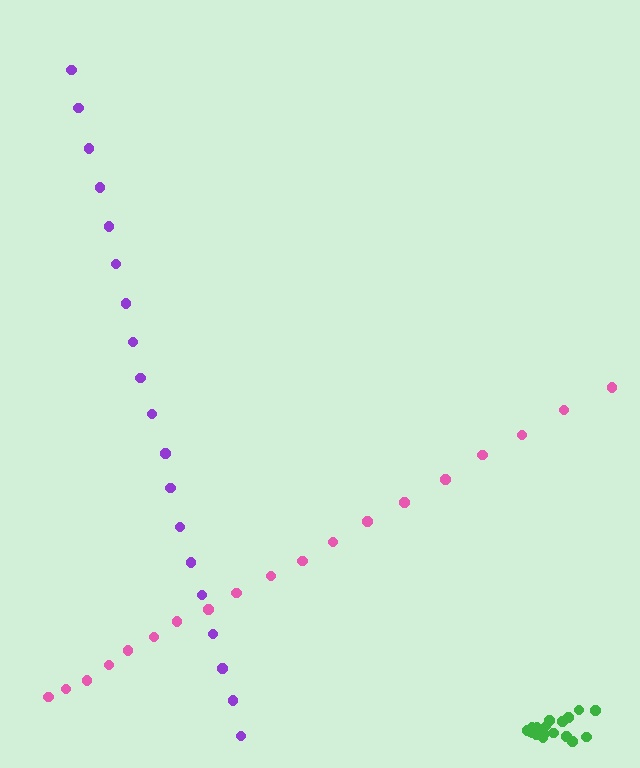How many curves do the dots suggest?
There are 3 distinct paths.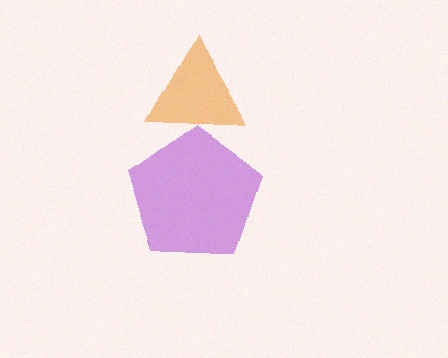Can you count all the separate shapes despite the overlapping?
Yes, there are 2 separate shapes.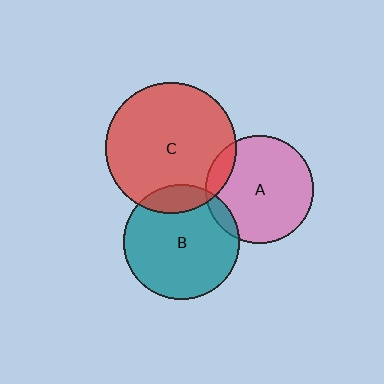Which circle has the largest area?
Circle C (red).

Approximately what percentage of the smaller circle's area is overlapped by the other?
Approximately 10%.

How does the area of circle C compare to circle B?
Approximately 1.3 times.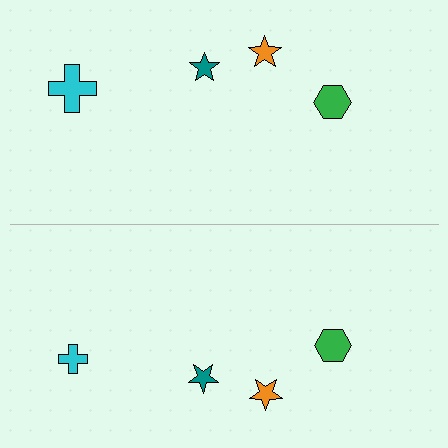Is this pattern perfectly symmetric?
No, the pattern is not perfectly symmetric. The cyan cross on the bottom side has a different size than its mirror counterpart.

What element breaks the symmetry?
The cyan cross on the bottom side has a different size than its mirror counterpart.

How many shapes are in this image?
There are 8 shapes in this image.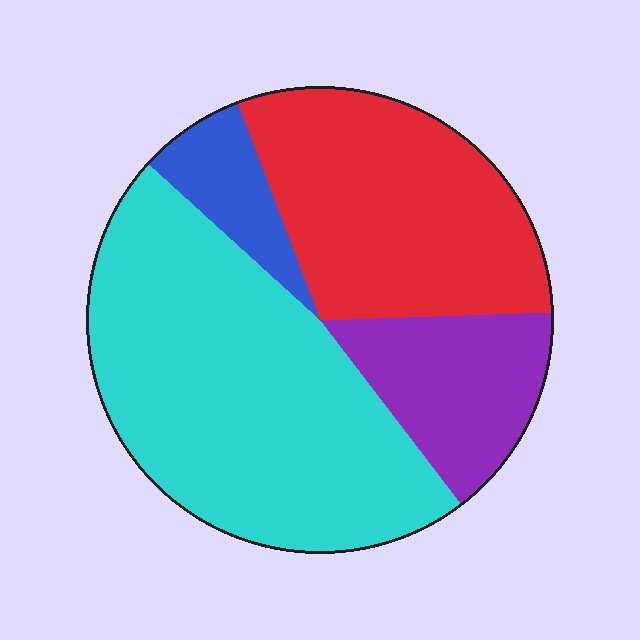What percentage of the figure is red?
Red takes up between a quarter and a half of the figure.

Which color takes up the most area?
Cyan, at roughly 45%.